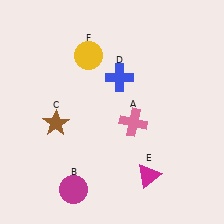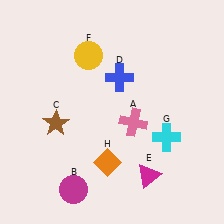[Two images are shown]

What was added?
A cyan cross (G), an orange diamond (H) were added in Image 2.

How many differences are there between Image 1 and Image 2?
There are 2 differences between the two images.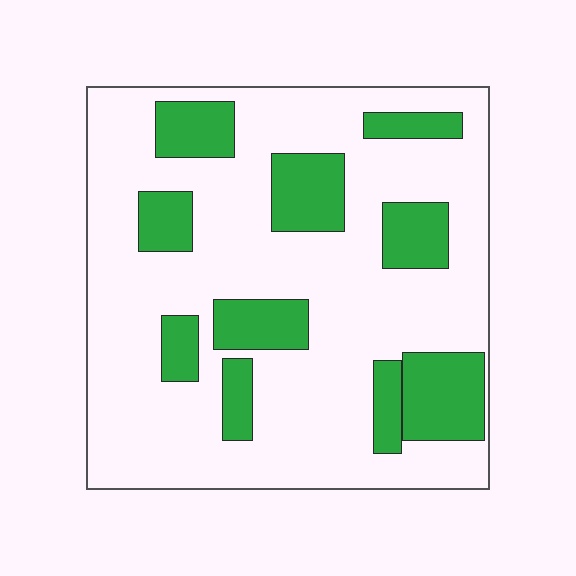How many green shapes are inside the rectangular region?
10.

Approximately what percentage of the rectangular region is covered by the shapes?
Approximately 25%.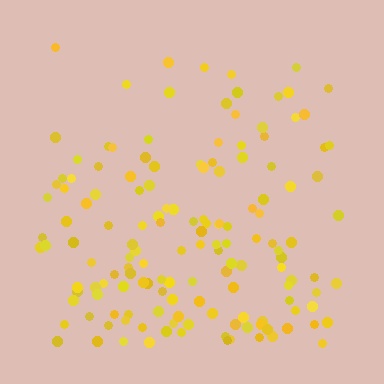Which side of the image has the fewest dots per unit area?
The top.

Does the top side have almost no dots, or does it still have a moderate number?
Still a moderate number, just noticeably fewer than the bottom.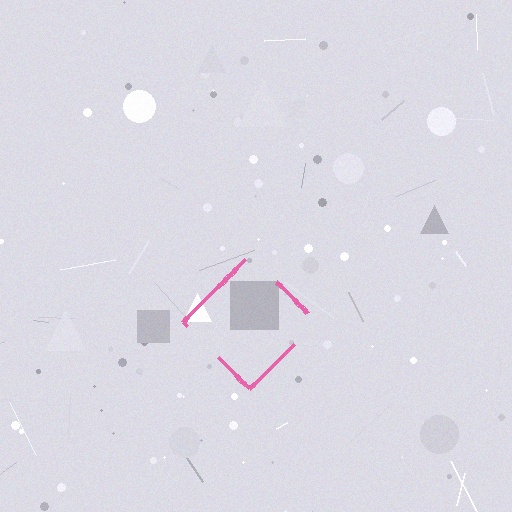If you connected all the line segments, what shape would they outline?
They would outline a diamond.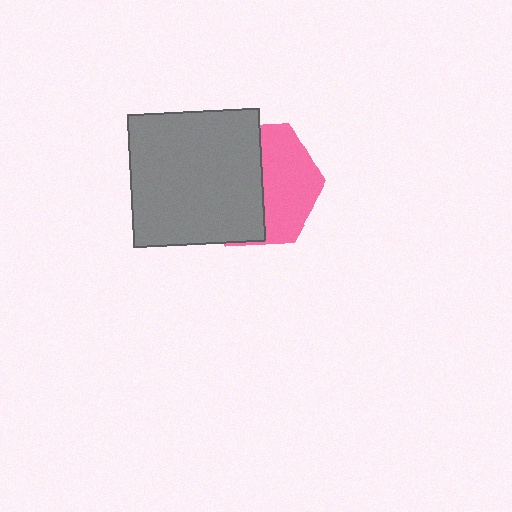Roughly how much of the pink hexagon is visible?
About half of it is visible (roughly 45%).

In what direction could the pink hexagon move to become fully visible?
The pink hexagon could move right. That would shift it out from behind the gray rectangle entirely.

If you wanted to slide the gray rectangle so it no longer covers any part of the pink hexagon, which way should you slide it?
Slide it left — that is the most direct way to separate the two shapes.